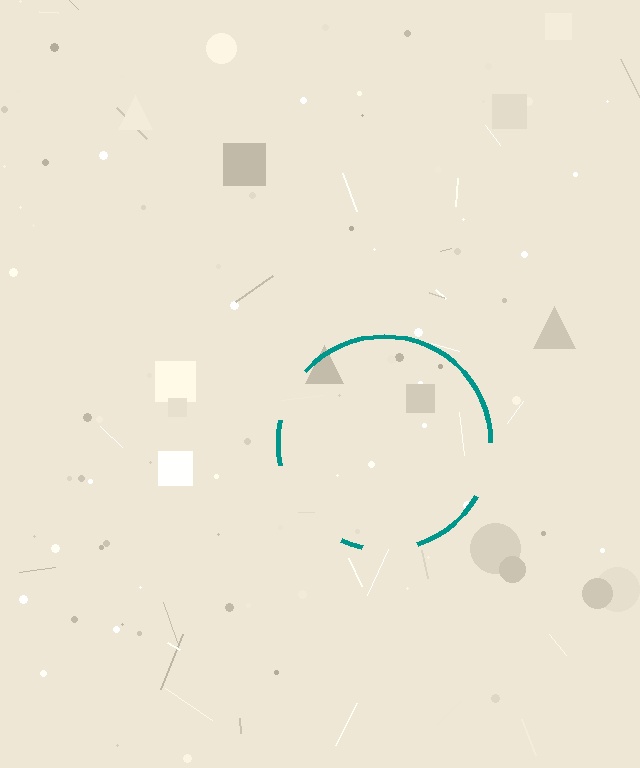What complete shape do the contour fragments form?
The contour fragments form a circle.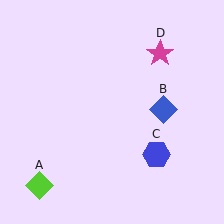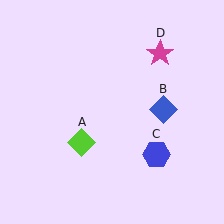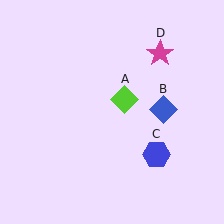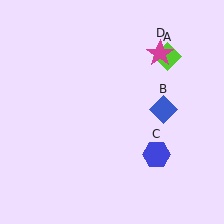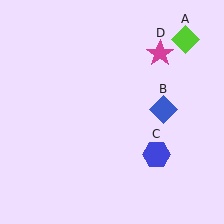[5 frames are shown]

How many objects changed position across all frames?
1 object changed position: lime diamond (object A).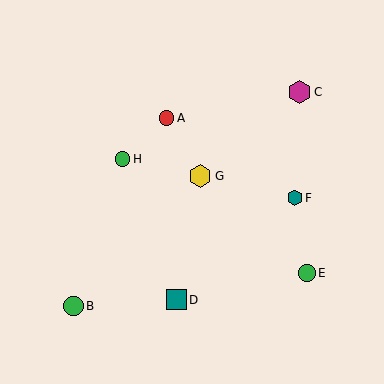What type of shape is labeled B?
Shape B is a green circle.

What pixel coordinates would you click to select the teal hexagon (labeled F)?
Click at (295, 198) to select the teal hexagon F.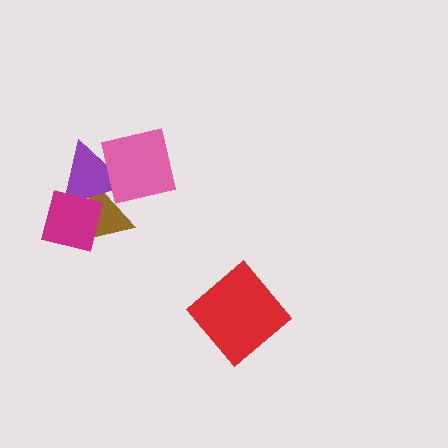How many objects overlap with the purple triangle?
3 objects overlap with the purple triangle.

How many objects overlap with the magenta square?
2 objects overlap with the magenta square.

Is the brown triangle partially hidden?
Yes, it is partially covered by another shape.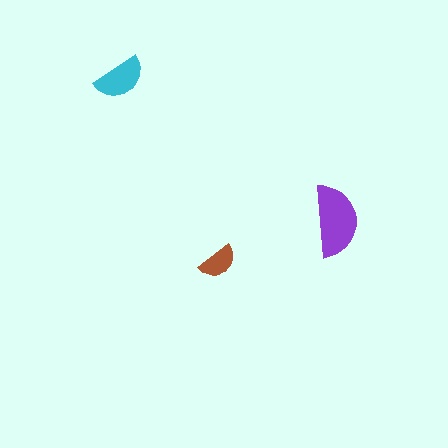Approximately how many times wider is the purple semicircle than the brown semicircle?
About 2 times wider.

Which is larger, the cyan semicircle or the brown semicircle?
The cyan one.